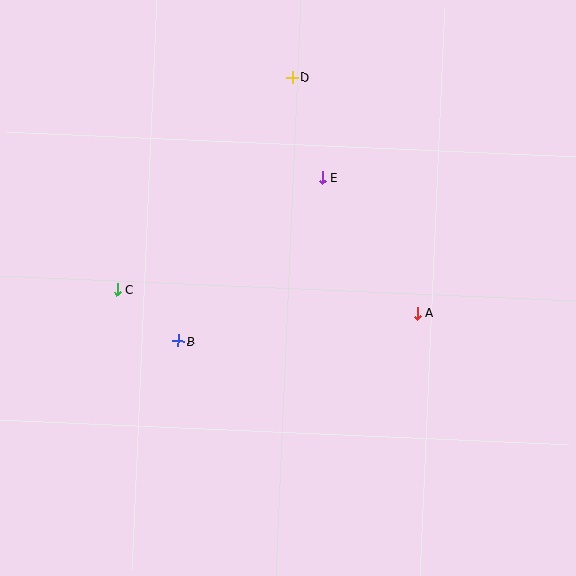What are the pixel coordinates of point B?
Point B is at (178, 341).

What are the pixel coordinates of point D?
Point D is at (292, 77).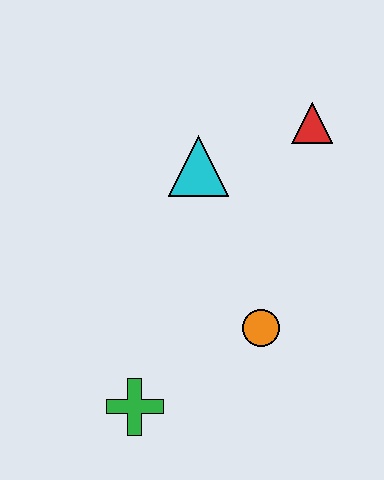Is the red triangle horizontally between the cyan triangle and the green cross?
No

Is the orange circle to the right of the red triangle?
No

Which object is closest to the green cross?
The orange circle is closest to the green cross.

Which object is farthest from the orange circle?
The red triangle is farthest from the orange circle.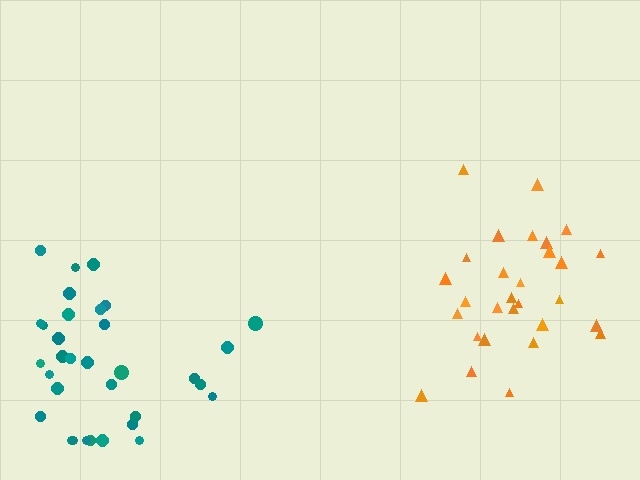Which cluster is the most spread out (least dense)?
Teal.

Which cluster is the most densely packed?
Orange.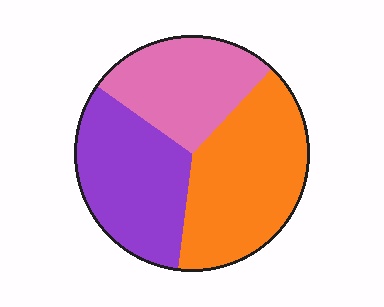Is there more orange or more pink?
Orange.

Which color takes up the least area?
Pink, at roughly 25%.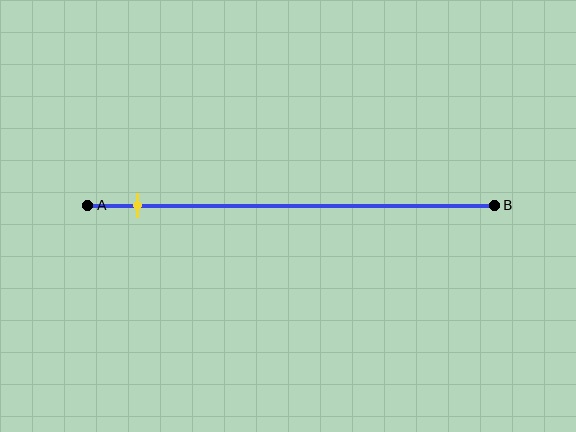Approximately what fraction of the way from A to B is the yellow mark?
The yellow mark is approximately 10% of the way from A to B.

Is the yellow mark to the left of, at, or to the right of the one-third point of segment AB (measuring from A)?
The yellow mark is to the left of the one-third point of segment AB.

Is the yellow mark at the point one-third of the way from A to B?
No, the mark is at about 10% from A, not at the 33% one-third point.